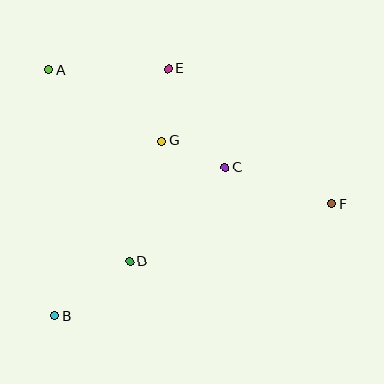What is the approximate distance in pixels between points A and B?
The distance between A and B is approximately 246 pixels.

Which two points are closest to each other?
Points C and G are closest to each other.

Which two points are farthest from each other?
Points A and F are farthest from each other.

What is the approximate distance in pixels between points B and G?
The distance between B and G is approximately 205 pixels.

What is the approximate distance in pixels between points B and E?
The distance between B and E is approximately 272 pixels.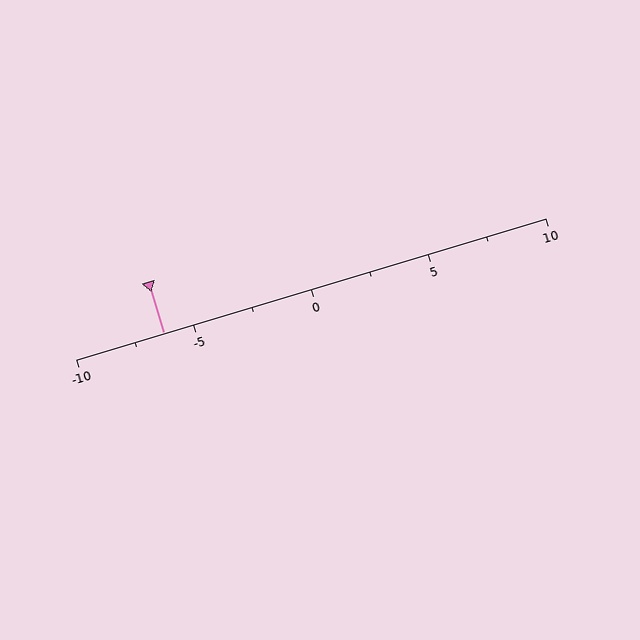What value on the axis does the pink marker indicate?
The marker indicates approximately -6.2.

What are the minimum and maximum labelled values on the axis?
The axis runs from -10 to 10.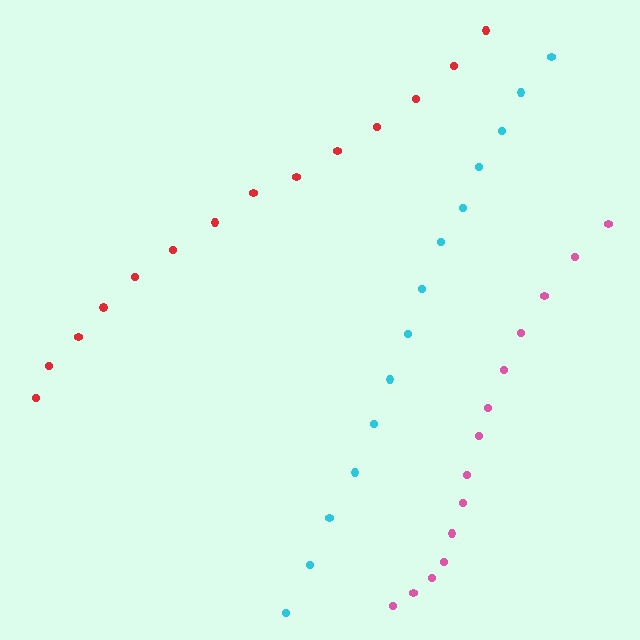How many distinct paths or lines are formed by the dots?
There are 3 distinct paths.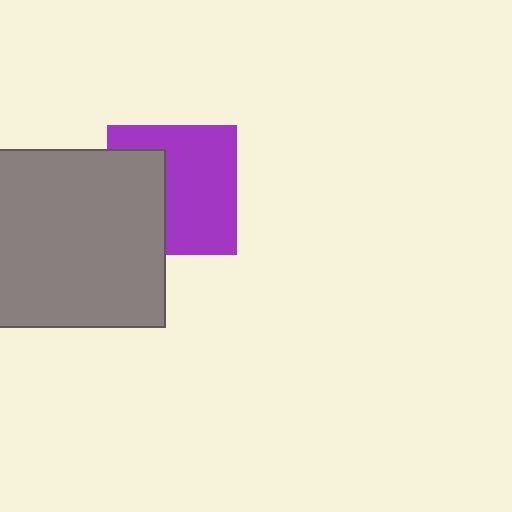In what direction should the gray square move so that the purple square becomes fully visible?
The gray square should move left. That is the shortest direction to clear the overlap and leave the purple square fully visible.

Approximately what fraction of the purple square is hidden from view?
Roughly 36% of the purple square is hidden behind the gray square.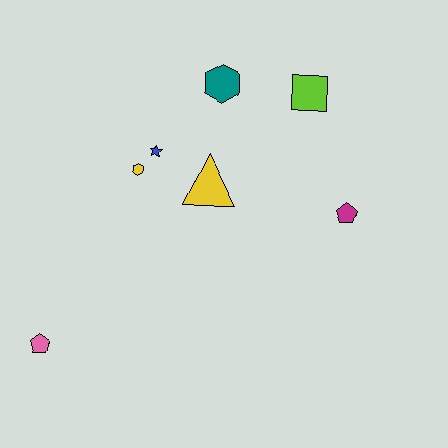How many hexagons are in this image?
There are 2 hexagons.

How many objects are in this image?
There are 7 objects.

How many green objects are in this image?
There are no green objects.